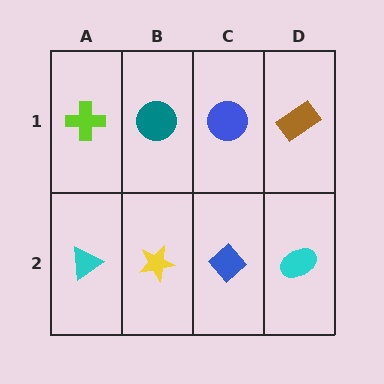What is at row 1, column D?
A brown rectangle.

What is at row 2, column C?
A blue diamond.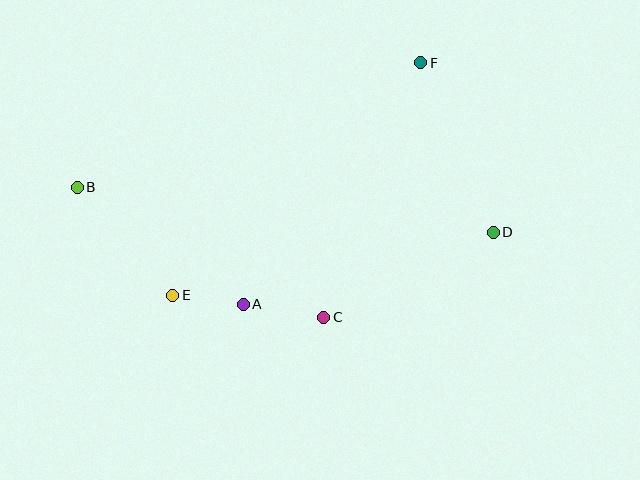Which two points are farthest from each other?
Points B and D are farthest from each other.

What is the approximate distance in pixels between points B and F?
The distance between B and F is approximately 366 pixels.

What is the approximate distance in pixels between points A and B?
The distance between A and B is approximately 203 pixels.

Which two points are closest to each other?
Points A and E are closest to each other.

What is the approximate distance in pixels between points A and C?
The distance between A and C is approximately 81 pixels.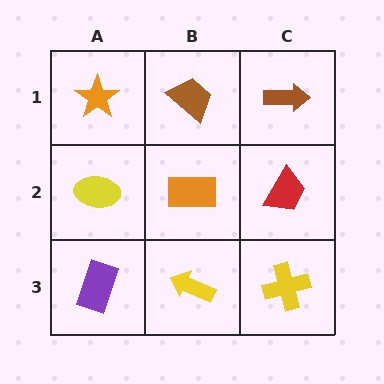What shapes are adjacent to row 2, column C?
A brown arrow (row 1, column C), a yellow cross (row 3, column C), an orange rectangle (row 2, column B).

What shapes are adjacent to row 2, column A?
An orange star (row 1, column A), a purple rectangle (row 3, column A), an orange rectangle (row 2, column B).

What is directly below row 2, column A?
A purple rectangle.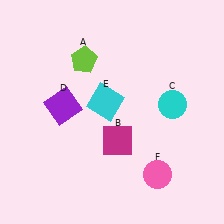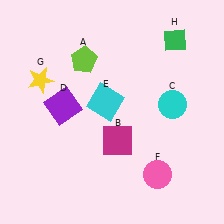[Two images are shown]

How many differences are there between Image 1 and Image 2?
There are 2 differences between the two images.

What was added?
A yellow star (G), a green diamond (H) were added in Image 2.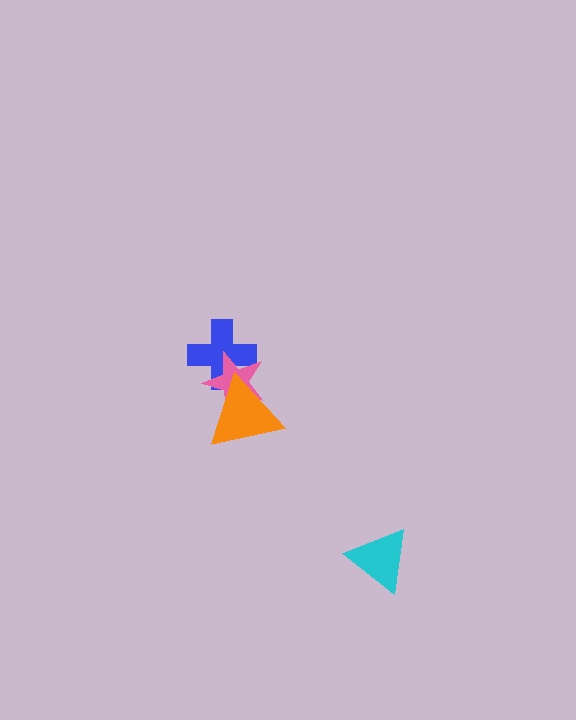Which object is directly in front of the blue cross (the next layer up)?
The pink star is directly in front of the blue cross.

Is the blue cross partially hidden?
Yes, it is partially covered by another shape.